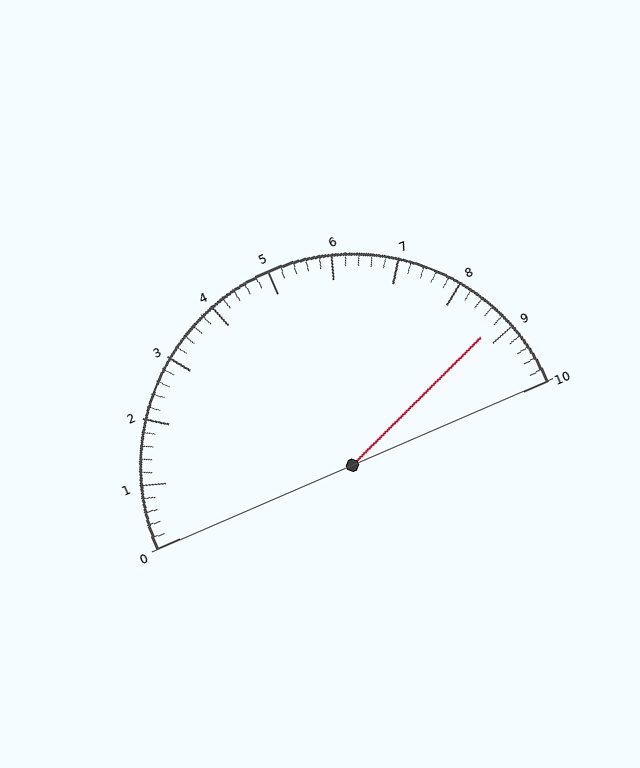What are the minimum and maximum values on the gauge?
The gauge ranges from 0 to 10.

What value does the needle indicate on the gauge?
The needle indicates approximately 8.8.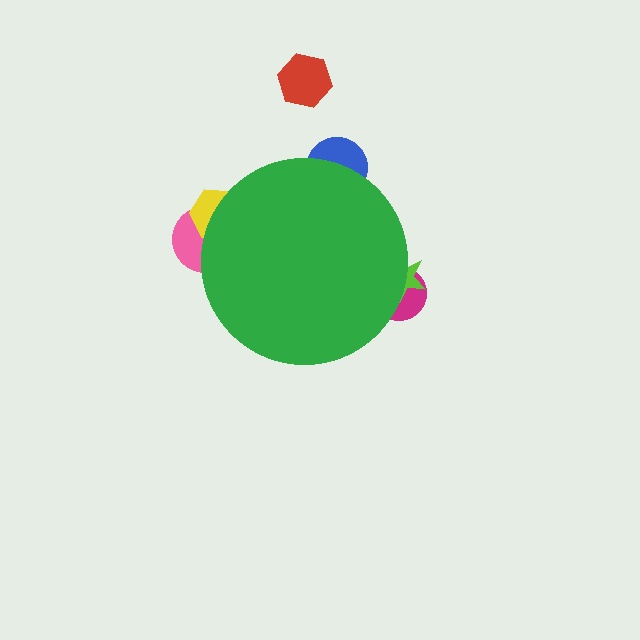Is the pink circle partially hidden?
Yes, the pink circle is partially hidden behind the green circle.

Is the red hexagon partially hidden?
No, the red hexagon is fully visible.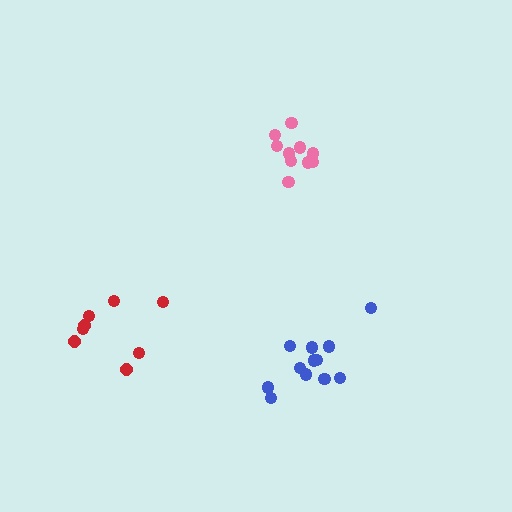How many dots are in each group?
Group 1: 10 dots, Group 2: 8 dots, Group 3: 12 dots (30 total).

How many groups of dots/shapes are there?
There are 3 groups.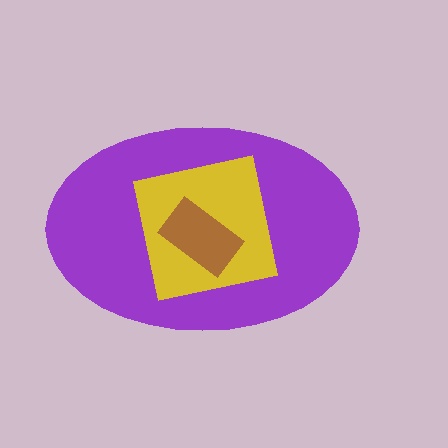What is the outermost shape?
The purple ellipse.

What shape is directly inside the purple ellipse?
The yellow square.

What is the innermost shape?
The brown rectangle.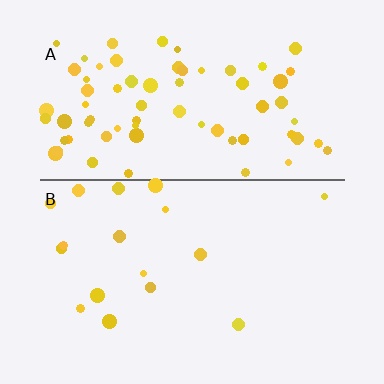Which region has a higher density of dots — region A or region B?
A (the top).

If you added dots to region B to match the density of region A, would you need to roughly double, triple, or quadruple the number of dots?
Approximately quadruple.